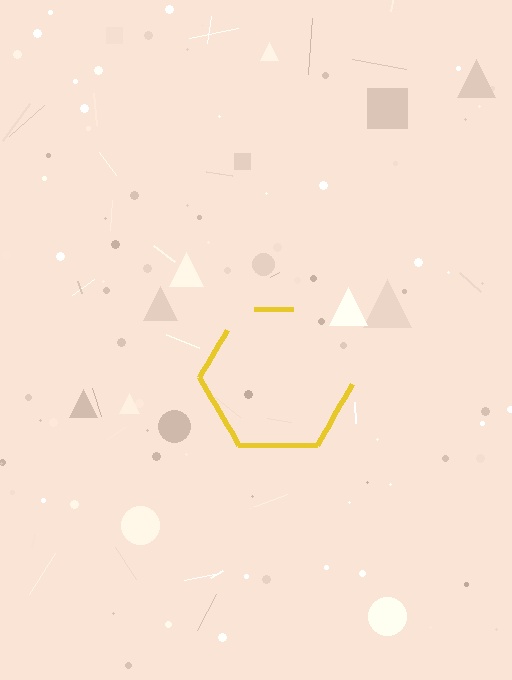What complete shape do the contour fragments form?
The contour fragments form a hexagon.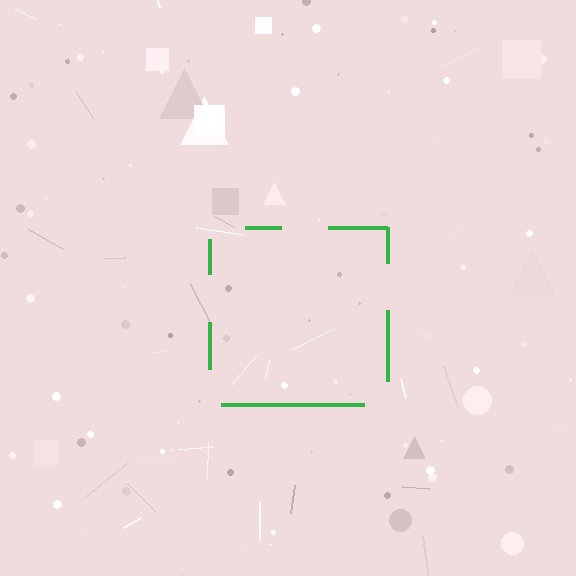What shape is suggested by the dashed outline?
The dashed outline suggests a square.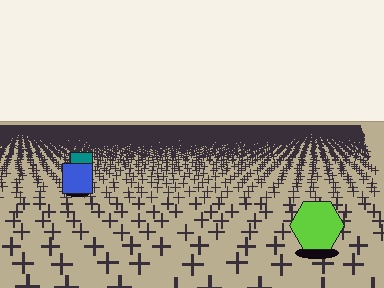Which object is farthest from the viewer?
The teal square is farthest from the viewer. It appears smaller and the ground texture around it is denser.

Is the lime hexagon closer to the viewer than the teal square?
Yes. The lime hexagon is closer — you can tell from the texture gradient: the ground texture is coarser near it.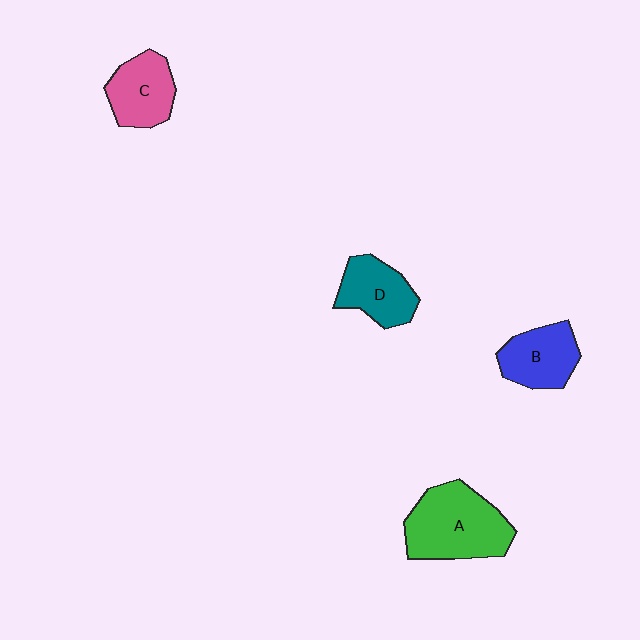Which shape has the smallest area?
Shape D (teal).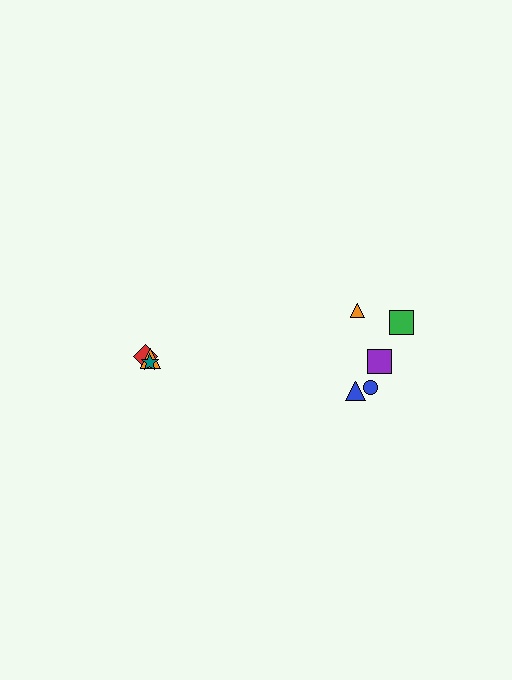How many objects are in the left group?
There are 3 objects.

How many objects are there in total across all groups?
There are 8 objects.